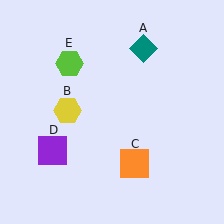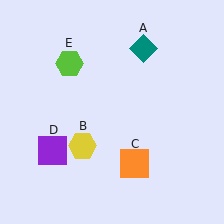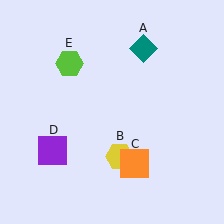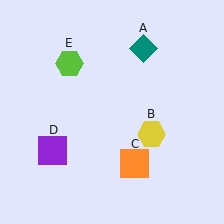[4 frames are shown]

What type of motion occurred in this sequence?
The yellow hexagon (object B) rotated counterclockwise around the center of the scene.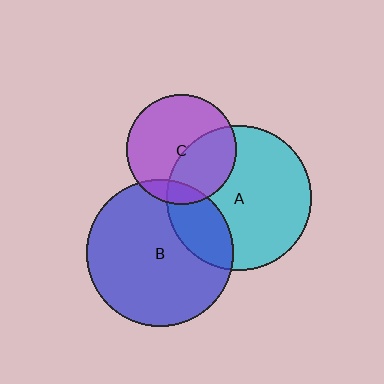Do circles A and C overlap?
Yes.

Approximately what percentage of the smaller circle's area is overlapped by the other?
Approximately 40%.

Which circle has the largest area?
Circle B (blue).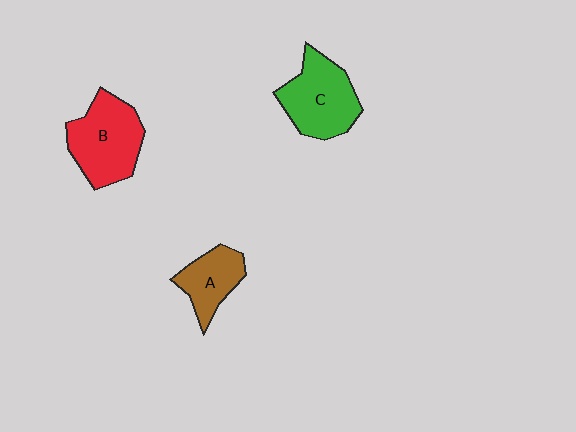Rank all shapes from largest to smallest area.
From largest to smallest: B (red), C (green), A (brown).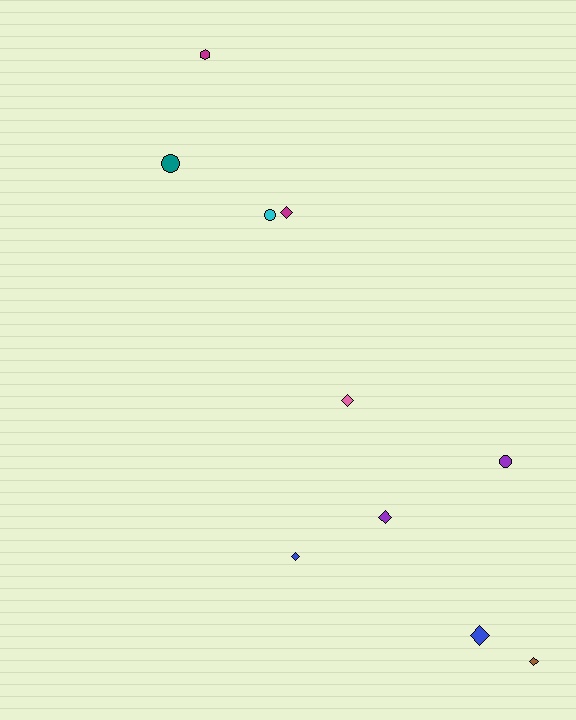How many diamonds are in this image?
There are 6 diamonds.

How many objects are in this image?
There are 10 objects.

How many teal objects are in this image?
There is 1 teal object.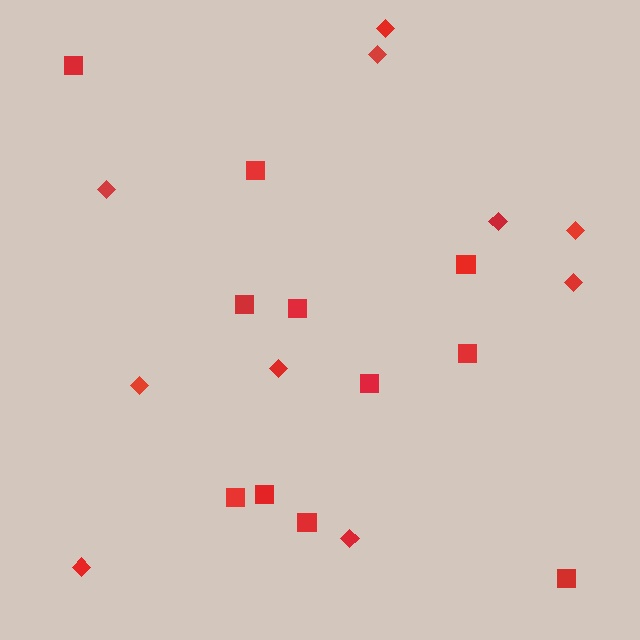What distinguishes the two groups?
There are 2 groups: one group of squares (11) and one group of diamonds (10).